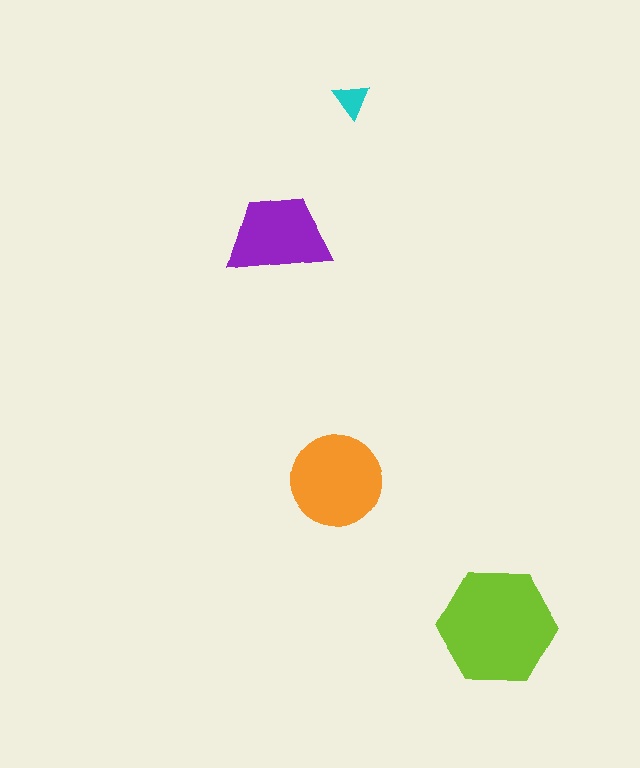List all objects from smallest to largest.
The cyan triangle, the purple trapezoid, the orange circle, the lime hexagon.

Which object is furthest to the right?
The lime hexagon is rightmost.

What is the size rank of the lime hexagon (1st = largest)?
1st.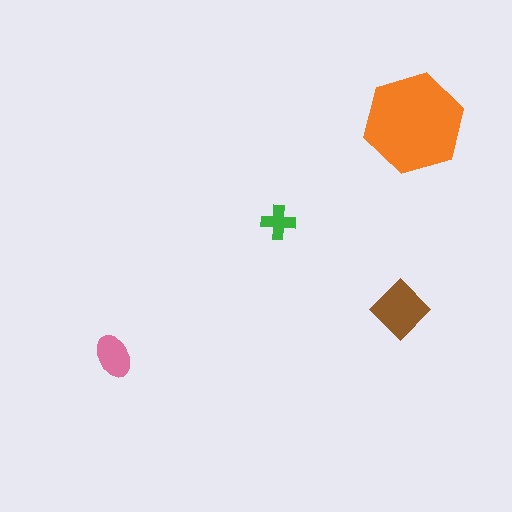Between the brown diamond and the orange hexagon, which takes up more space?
The orange hexagon.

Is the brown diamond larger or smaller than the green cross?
Larger.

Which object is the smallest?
The green cross.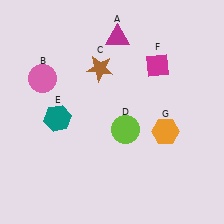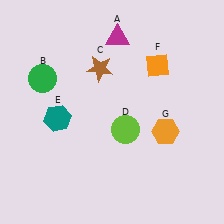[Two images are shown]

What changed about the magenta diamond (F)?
In Image 1, F is magenta. In Image 2, it changed to orange.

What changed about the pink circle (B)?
In Image 1, B is pink. In Image 2, it changed to green.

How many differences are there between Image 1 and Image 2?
There are 2 differences between the two images.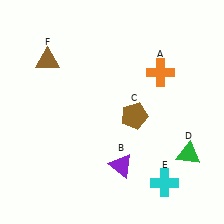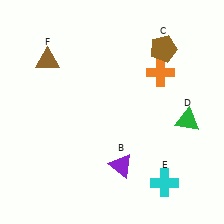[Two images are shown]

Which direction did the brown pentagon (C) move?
The brown pentagon (C) moved up.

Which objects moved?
The objects that moved are: the brown pentagon (C), the green triangle (D).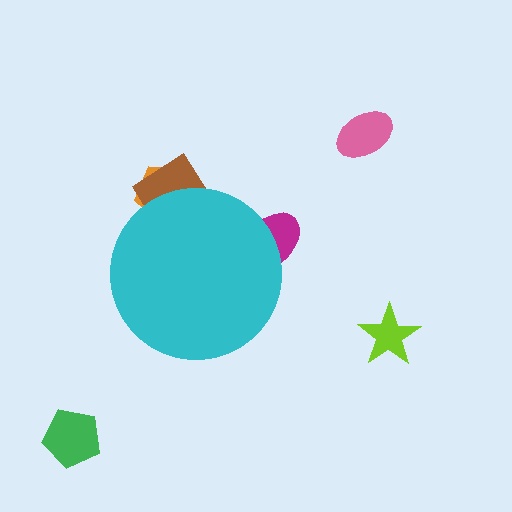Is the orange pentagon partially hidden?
Yes, the orange pentagon is partially hidden behind the cyan circle.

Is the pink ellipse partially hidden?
No, the pink ellipse is fully visible.